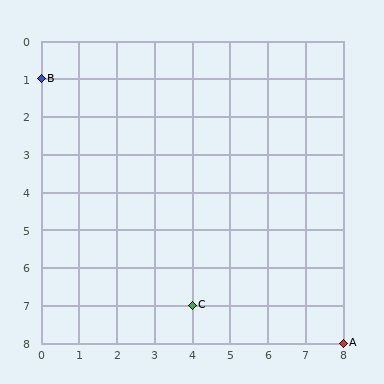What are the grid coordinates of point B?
Point B is at grid coordinates (0, 1).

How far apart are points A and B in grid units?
Points A and B are 8 columns and 7 rows apart (about 10.6 grid units diagonally).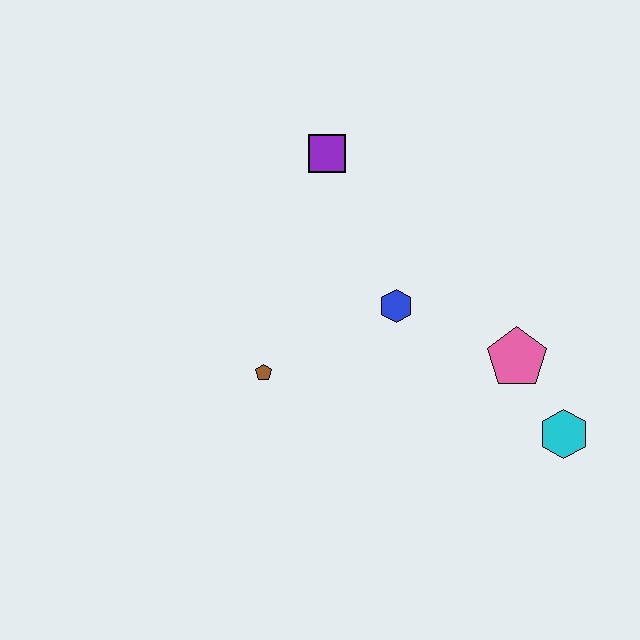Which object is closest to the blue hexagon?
The pink pentagon is closest to the blue hexagon.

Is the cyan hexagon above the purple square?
No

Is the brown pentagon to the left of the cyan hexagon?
Yes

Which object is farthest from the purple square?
The cyan hexagon is farthest from the purple square.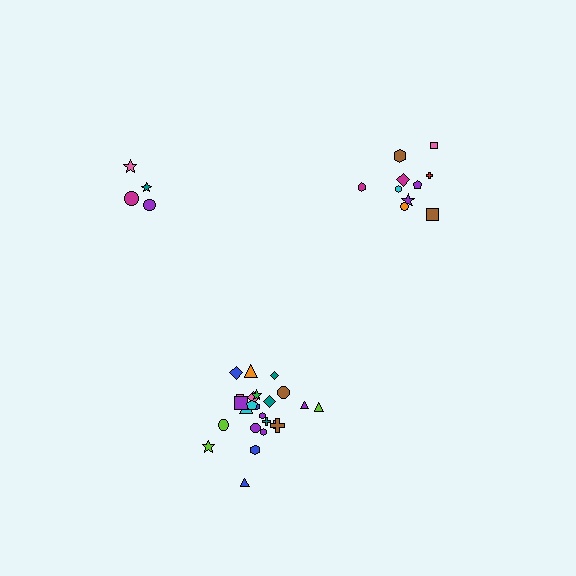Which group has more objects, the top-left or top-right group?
The top-right group.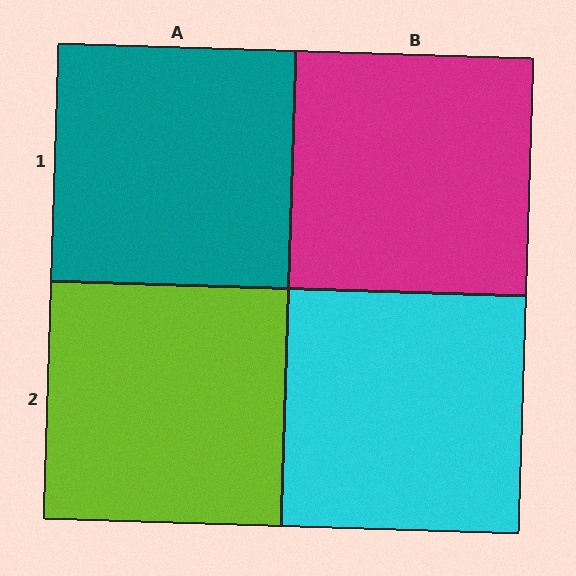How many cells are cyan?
1 cell is cyan.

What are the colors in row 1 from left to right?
Teal, magenta.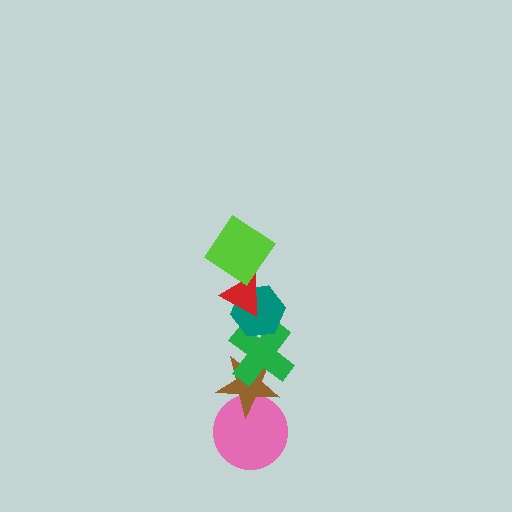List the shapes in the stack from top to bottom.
From top to bottom: the lime diamond, the red triangle, the teal hexagon, the green cross, the brown star, the pink circle.